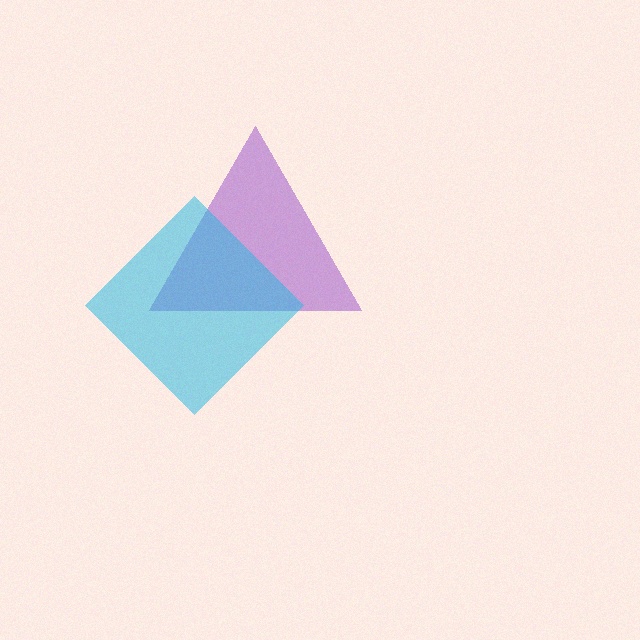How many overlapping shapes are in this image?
There are 2 overlapping shapes in the image.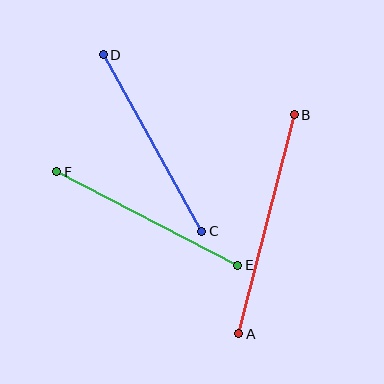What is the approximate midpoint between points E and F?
The midpoint is at approximately (147, 219) pixels.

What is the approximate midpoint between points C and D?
The midpoint is at approximately (152, 143) pixels.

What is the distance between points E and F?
The distance is approximately 203 pixels.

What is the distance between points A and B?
The distance is approximately 226 pixels.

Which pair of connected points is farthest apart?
Points A and B are farthest apart.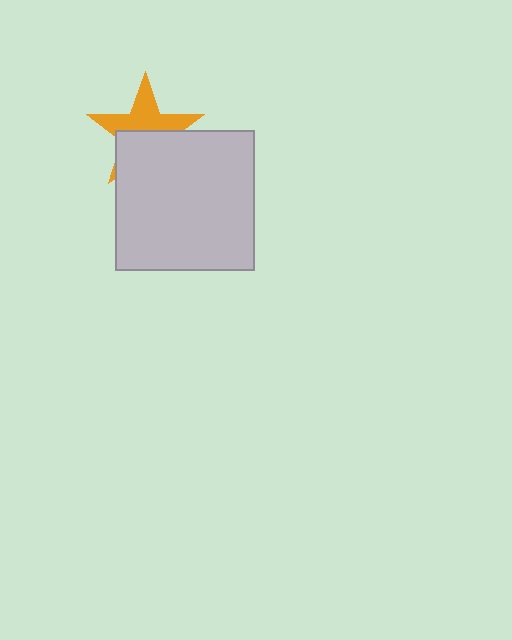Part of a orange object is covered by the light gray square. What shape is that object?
It is a star.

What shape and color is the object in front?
The object in front is a light gray square.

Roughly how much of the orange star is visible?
About half of it is visible (roughly 50%).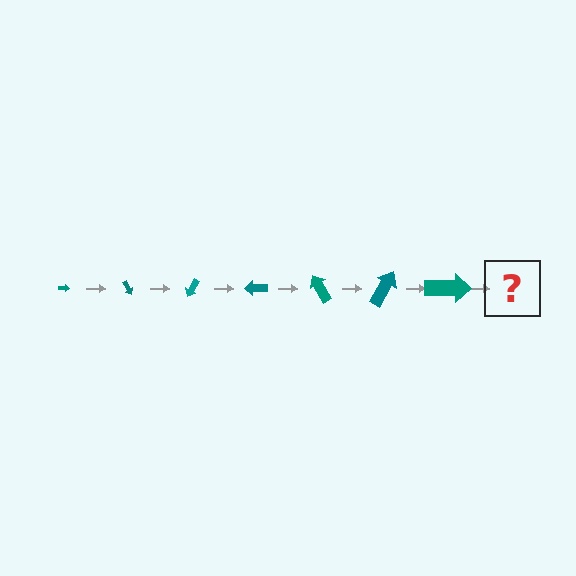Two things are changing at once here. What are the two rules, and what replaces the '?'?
The two rules are that the arrow grows larger each step and it rotates 60 degrees each step. The '?' should be an arrow, larger than the previous one and rotated 420 degrees from the start.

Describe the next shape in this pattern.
It should be an arrow, larger than the previous one and rotated 420 degrees from the start.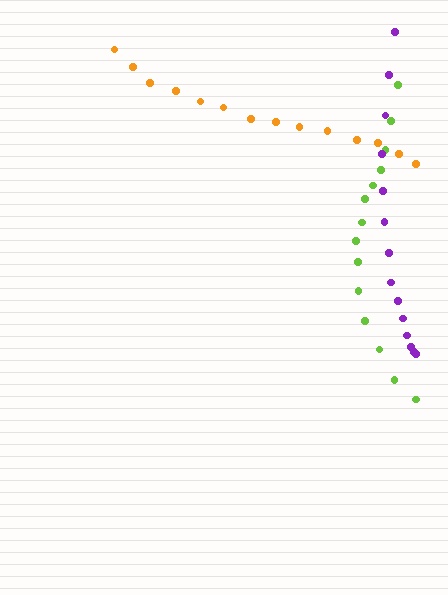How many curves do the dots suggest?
There are 3 distinct paths.